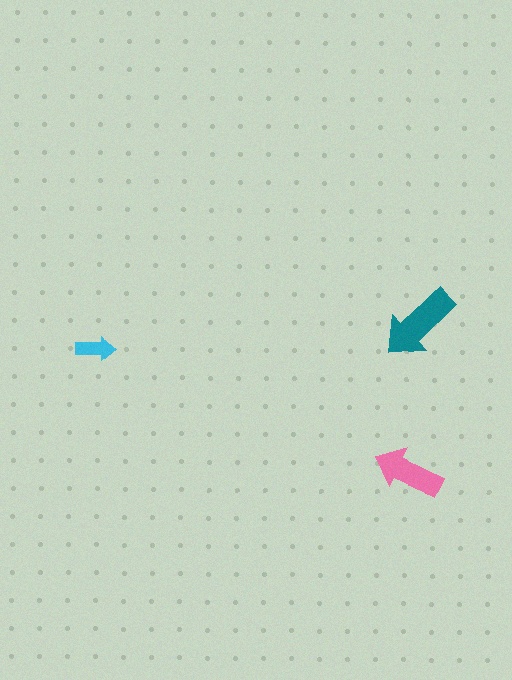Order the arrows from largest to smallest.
the teal one, the pink one, the cyan one.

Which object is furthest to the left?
The cyan arrow is leftmost.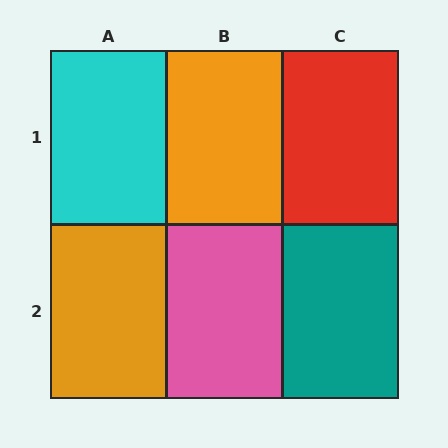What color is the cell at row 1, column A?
Cyan.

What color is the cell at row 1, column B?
Orange.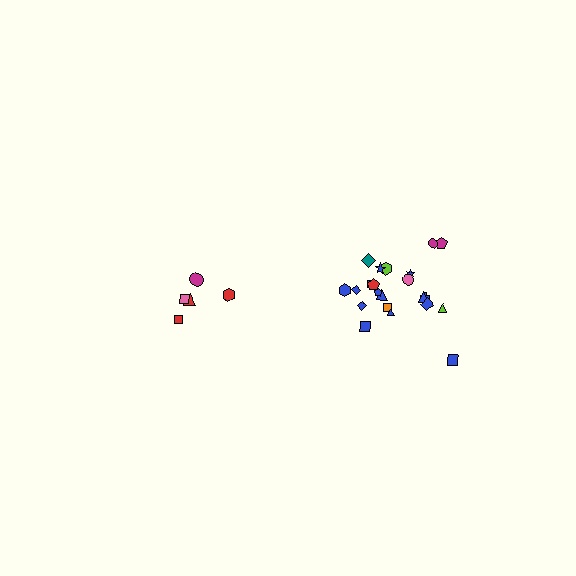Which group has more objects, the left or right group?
The right group.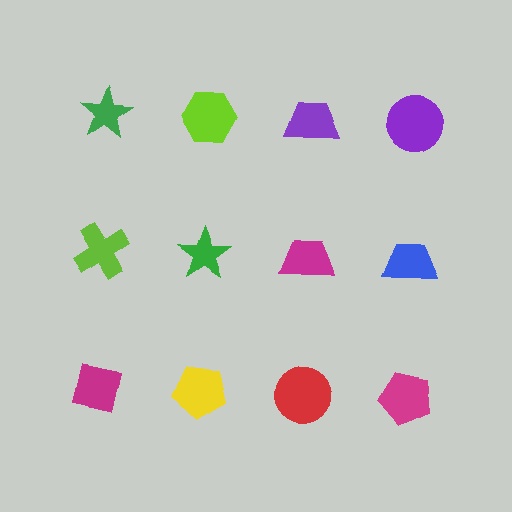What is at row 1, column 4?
A purple circle.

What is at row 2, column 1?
A lime cross.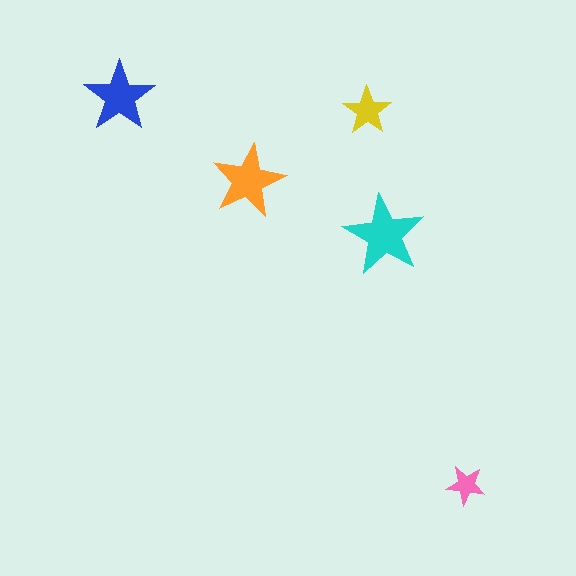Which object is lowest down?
The pink star is bottommost.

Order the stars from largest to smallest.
the cyan one, the orange one, the blue one, the yellow one, the pink one.